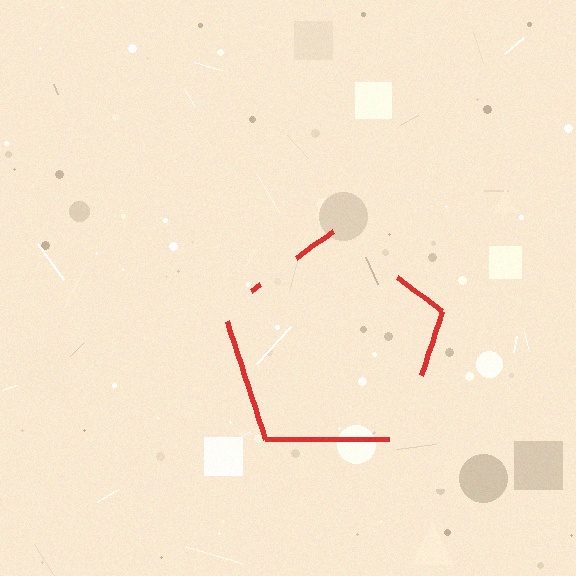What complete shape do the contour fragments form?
The contour fragments form a pentagon.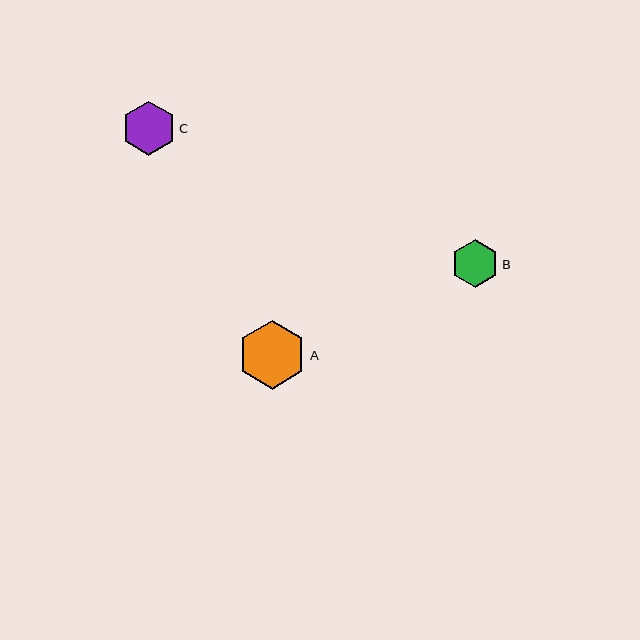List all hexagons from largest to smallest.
From largest to smallest: A, C, B.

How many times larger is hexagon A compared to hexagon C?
Hexagon A is approximately 1.3 times the size of hexagon C.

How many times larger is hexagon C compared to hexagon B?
Hexagon C is approximately 1.1 times the size of hexagon B.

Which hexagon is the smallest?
Hexagon B is the smallest with a size of approximately 48 pixels.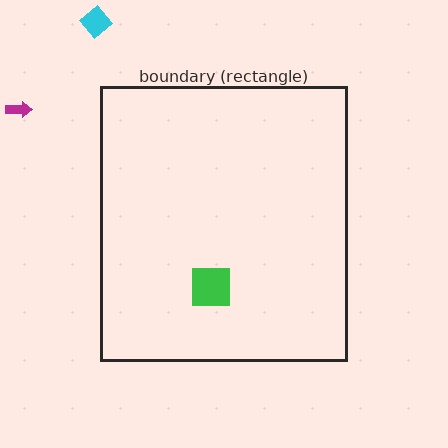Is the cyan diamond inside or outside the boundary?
Outside.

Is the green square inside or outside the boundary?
Inside.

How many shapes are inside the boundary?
1 inside, 2 outside.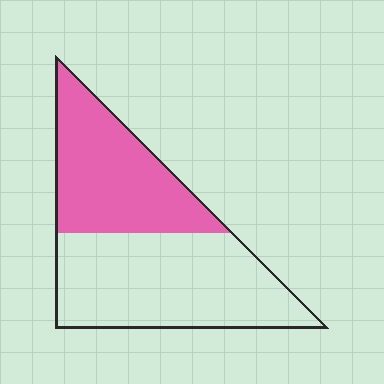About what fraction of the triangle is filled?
About two fifths (2/5).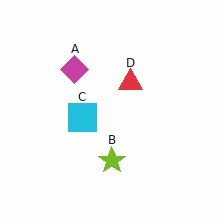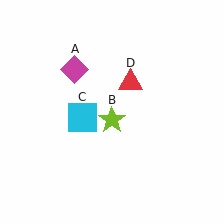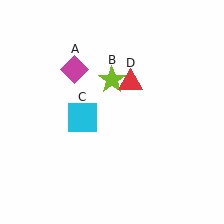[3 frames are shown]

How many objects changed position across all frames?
1 object changed position: lime star (object B).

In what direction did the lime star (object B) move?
The lime star (object B) moved up.